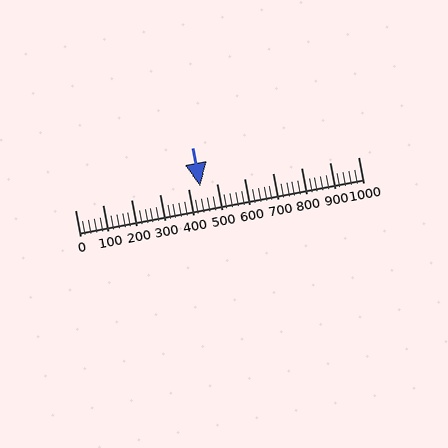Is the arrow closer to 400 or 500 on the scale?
The arrow is closer to 400.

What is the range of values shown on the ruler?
The ruler shows values from 0 to 1000.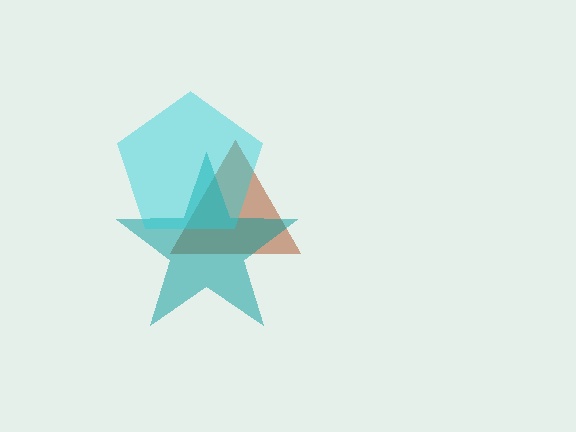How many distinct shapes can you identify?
There are 3 distinct shapes: a brown triangle, a teal star, a cyan pentagon.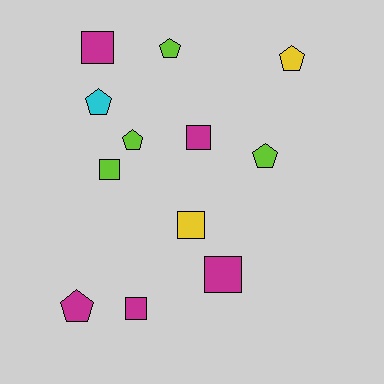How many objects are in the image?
There are 12 objects.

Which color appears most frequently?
Magenta, with 5 objects.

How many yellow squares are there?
There is 1 yellow square.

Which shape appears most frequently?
Square, with 6 objects.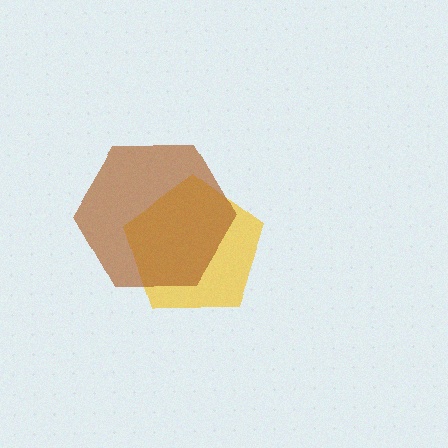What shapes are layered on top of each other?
The layered shapes are: a yellow pentagon, a brown hexagon.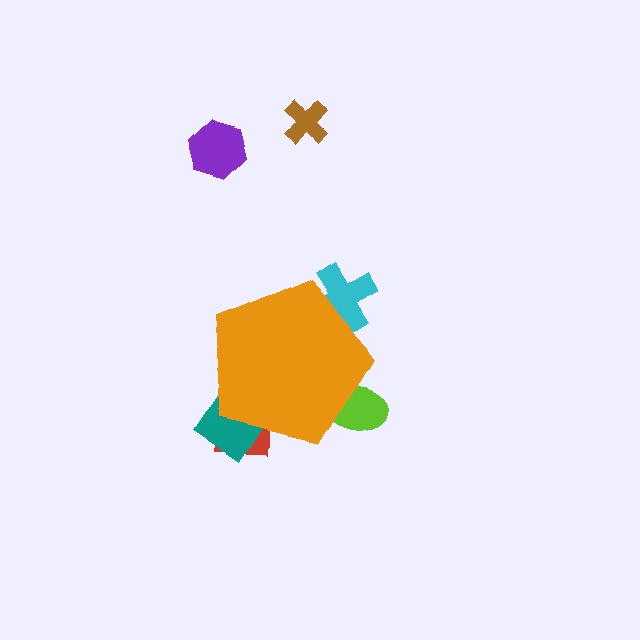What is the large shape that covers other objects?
An orange pentagon.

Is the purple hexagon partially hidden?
No, the purple hexagon is fully visible.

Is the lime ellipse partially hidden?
Yes, the lime ellipse is partially hidden behind the orange pentagon.